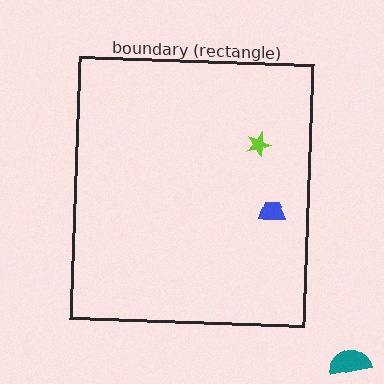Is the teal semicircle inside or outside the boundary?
Outside.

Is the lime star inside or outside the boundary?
Inside.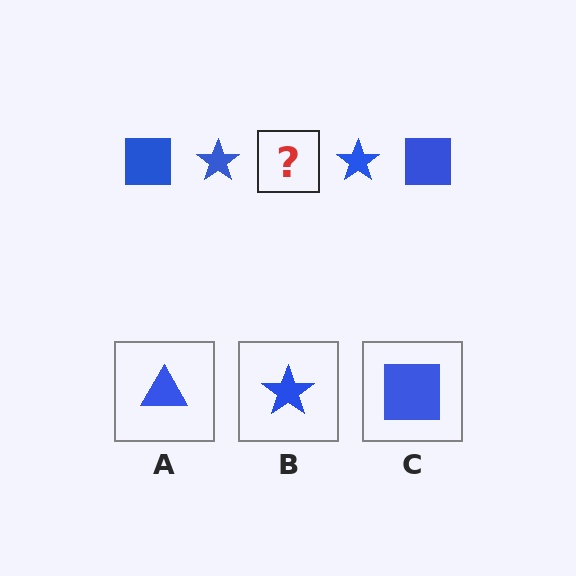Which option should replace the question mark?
Option C.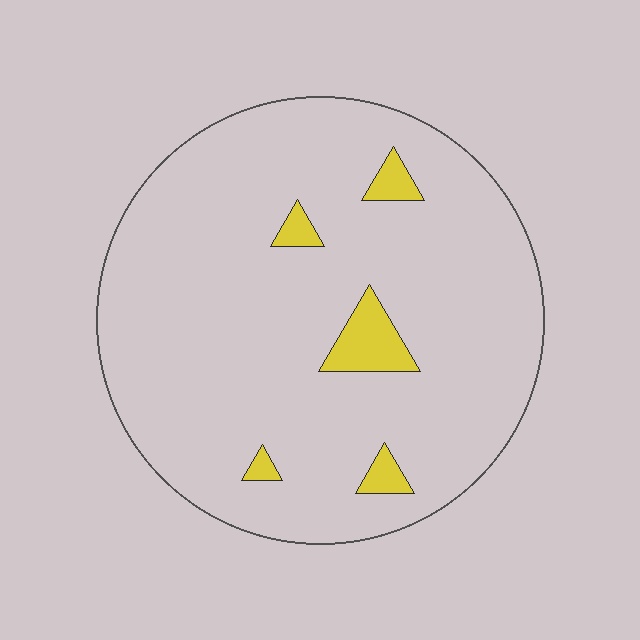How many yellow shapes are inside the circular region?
5.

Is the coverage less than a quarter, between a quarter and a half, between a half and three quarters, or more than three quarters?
Less than a quarter.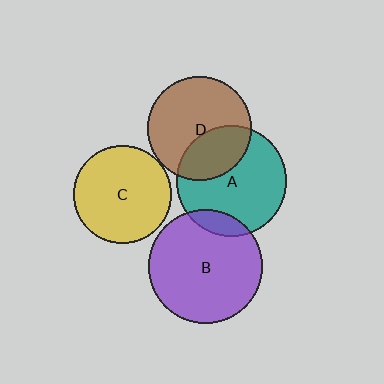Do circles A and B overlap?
Yes.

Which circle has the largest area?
Circle B (purple).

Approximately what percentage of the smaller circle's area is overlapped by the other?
Approximately 10%.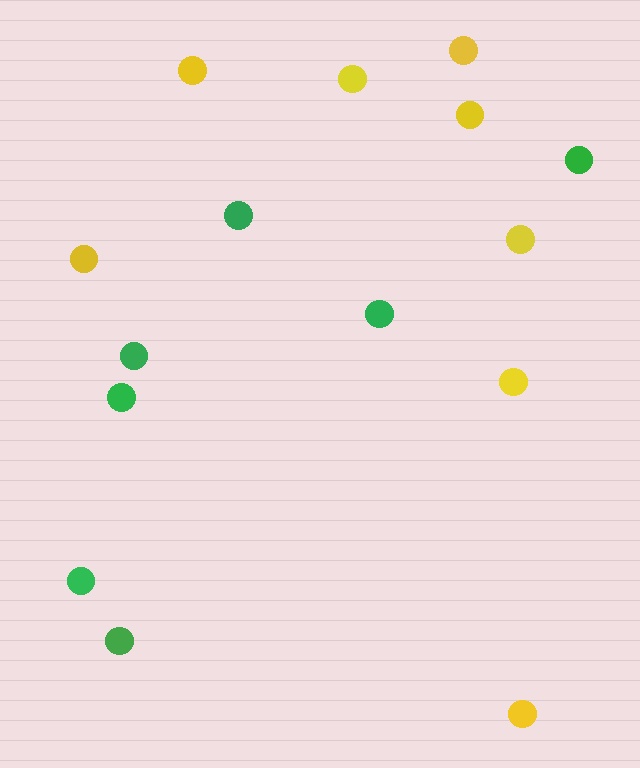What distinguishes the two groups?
There are 2 groups: one group of green circles (7) and one group of yellow circles (8).